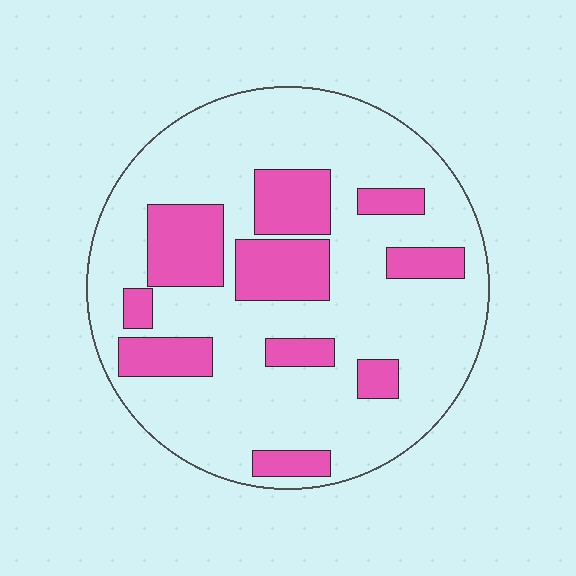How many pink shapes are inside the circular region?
10.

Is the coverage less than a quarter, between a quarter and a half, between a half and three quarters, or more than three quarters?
Between a quarter and a half.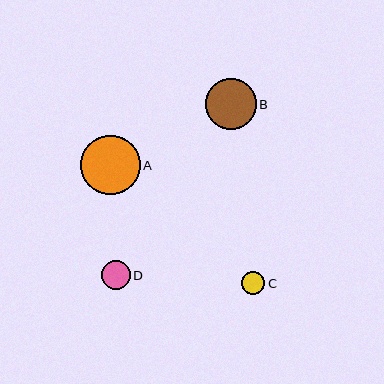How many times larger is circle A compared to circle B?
Circle A is approximately 1.2 times the size of circle B.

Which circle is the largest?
Circle A is the largest with a size of approximately 59 pixels.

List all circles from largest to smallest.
From largest to smallest: A, B, D, C.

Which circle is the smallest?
Circle C is the smallest with a size of approximately 23 pixels.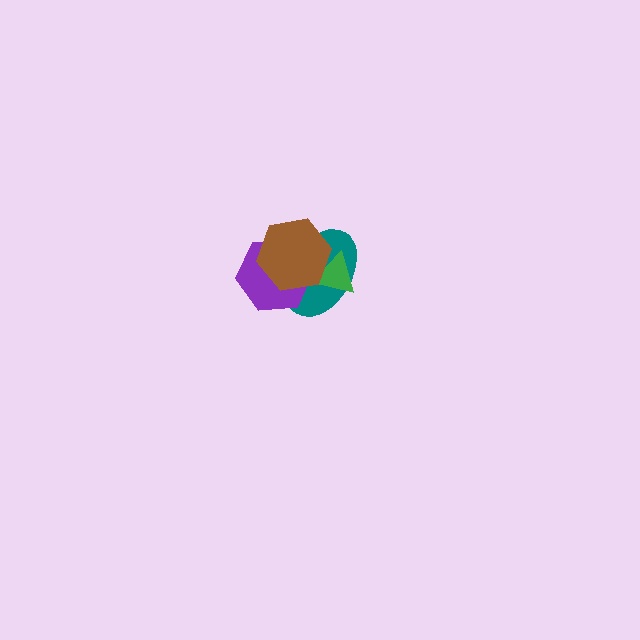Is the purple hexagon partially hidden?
Yes, it is partially covered by another shape.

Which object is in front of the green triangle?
The brown hexagon is in front of the green triangle.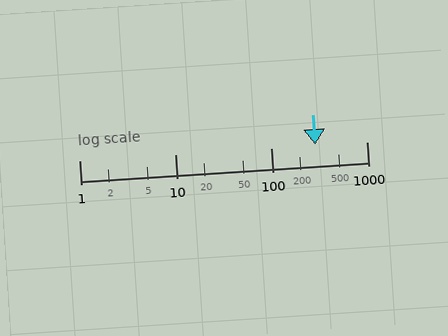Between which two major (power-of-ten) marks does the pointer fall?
The pointer is between 100 and 1000.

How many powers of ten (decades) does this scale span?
The scale spans 3 decades, from 1 to 1000.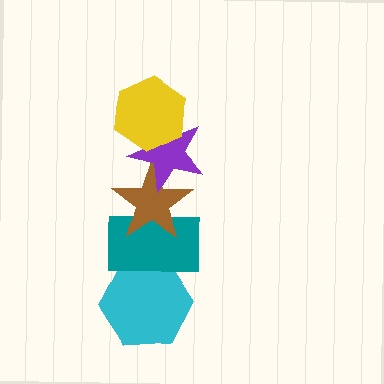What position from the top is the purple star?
The purple star is 2nd from the top.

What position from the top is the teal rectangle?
The teal rectangle is 4th from the top.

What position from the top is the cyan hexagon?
The cyan hexagon is 5th from the top.